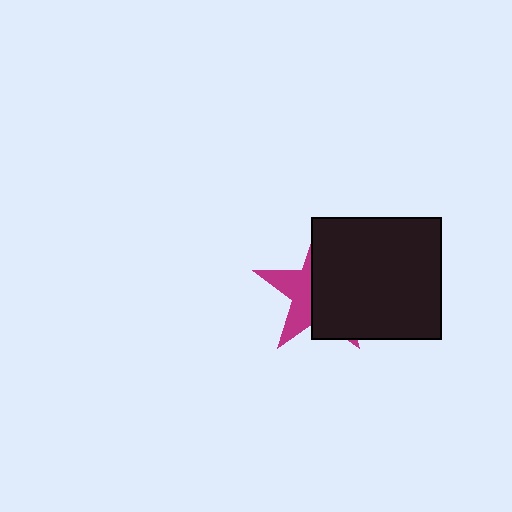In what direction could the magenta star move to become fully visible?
The magenta star could move left. That would shift it out from behind the black rectangle entirely.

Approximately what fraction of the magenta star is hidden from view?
Roughly 61% of the magenta star is hidden behind the black rectangle.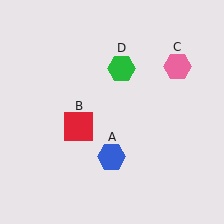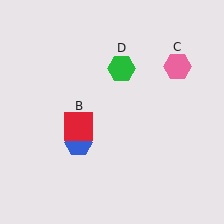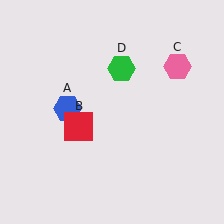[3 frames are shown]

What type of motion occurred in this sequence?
The blue hexagon (object A) rotated clockwise around the center of the scene.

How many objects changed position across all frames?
1 object changed position: blue hexagon (object A).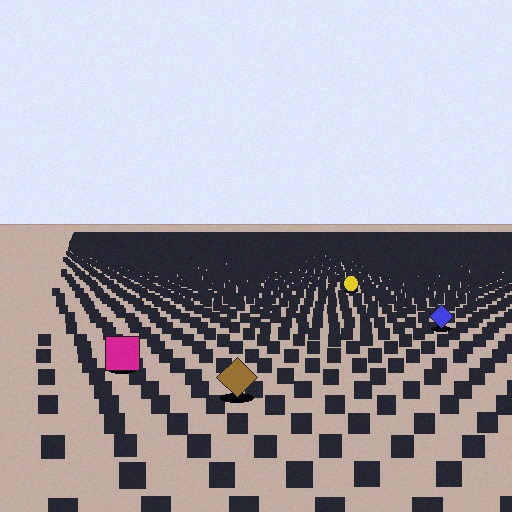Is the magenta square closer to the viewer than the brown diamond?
No. The brown diamond is closer — you can tell from the texture gradient: the ground texture is coarser near it.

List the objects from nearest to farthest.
From nearest to farthest: the brown diamond, the magenta square, the blue diamond, the yellow circle.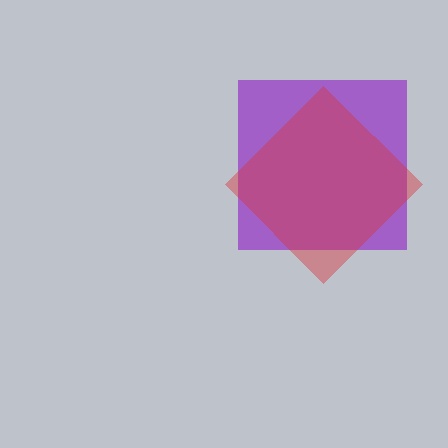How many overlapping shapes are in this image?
There are 2 overlapping shapes in the image.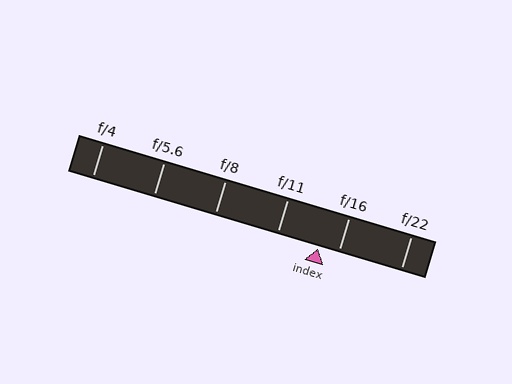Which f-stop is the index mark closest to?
The index mark is closest to f/16.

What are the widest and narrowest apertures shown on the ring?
The widest aperture shown is f/4 and the narrowest is f/22.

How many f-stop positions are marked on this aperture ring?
There are 6 f-stop positions marked.